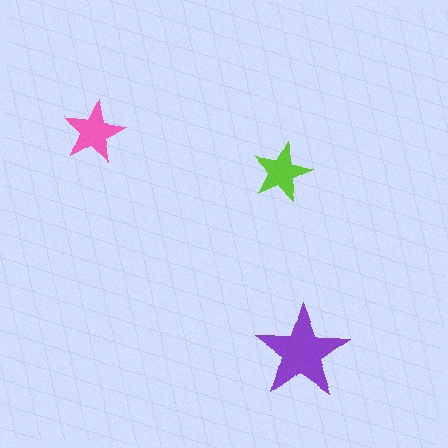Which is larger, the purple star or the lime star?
The purple one.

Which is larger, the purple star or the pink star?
The purple one.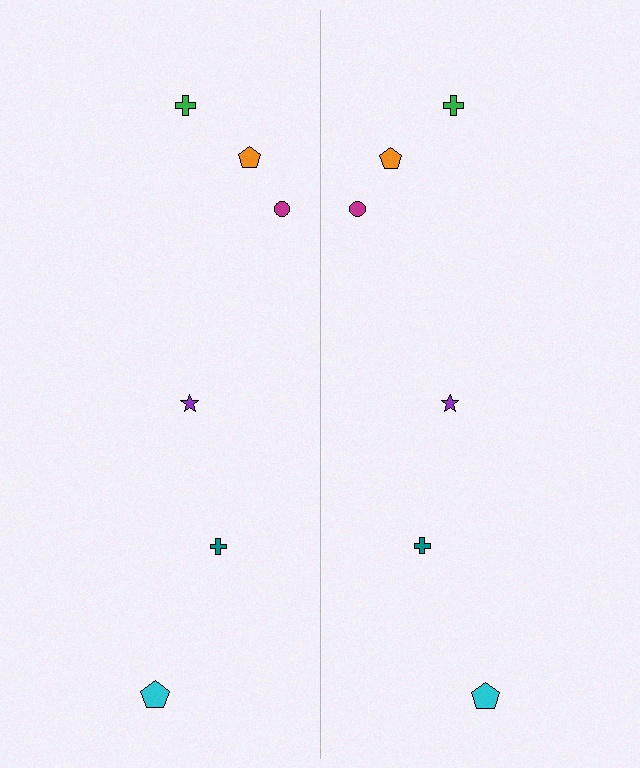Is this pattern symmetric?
Yes, this pattern has bilateral (reflection) symmetry.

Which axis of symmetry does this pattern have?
The pattern has a vertical axis of symmetry running through the center of the image.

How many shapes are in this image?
There are 12 shapes in this image.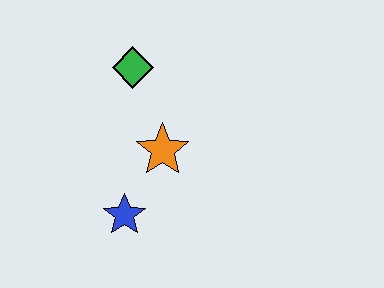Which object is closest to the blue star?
The orange star is closest to the blue star.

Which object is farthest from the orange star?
The green diamond is farthest from the orange star.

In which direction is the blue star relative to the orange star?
The blue star is below the orange star.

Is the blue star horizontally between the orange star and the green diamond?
No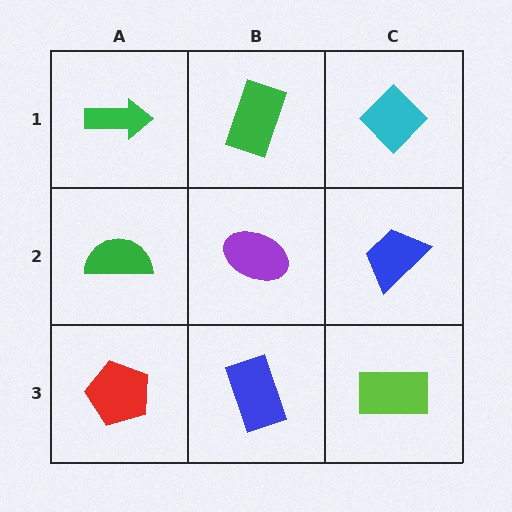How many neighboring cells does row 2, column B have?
4.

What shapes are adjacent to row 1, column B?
A purple ellipse (row 2, column B), a green arrow (row 1, column A), a cyan diamond (row 1, column C).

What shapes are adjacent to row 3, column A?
A green semicircle (row 2, column A), a blue rectangle (row 3, column B).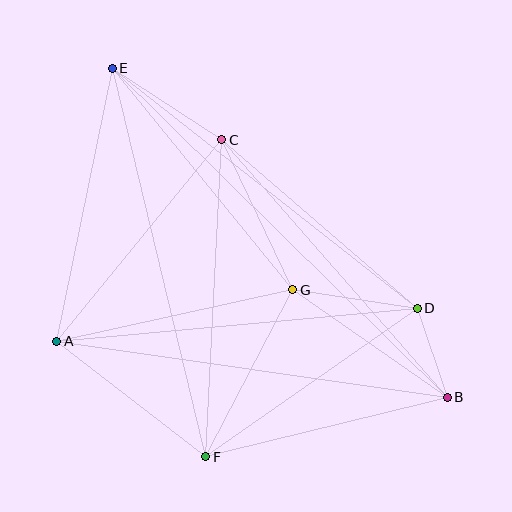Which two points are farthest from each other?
Points B and E are farthest from each other.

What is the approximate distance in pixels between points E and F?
The distance between E and F is approximately 399 pixels.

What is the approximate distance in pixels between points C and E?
The distance between C and E is approximately 131 pixels.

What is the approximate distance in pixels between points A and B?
The distance between A and B is approximately 394 pixels.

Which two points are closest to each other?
Points B and D are closest to each other.